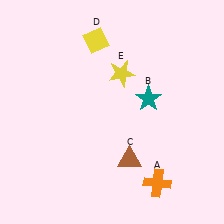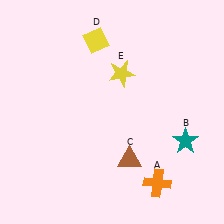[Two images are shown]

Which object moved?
The teal star (B) moved down.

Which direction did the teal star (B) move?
The teal star (B) moved down.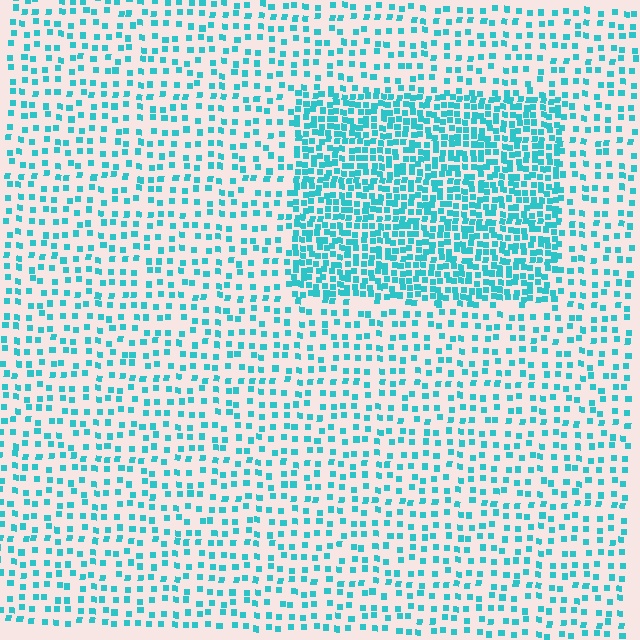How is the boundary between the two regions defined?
The boundary is defined by a change in element density (approximately 2.4x ratio). All elements are the same color, size, and shape.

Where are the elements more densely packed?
The elements are more densely packed inside the rectangle boundary.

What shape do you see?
I see a rectangle.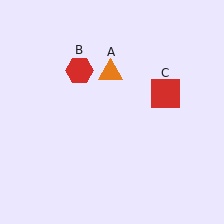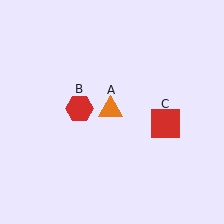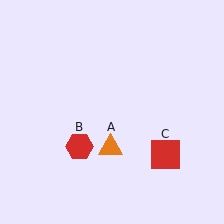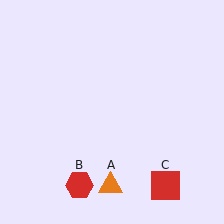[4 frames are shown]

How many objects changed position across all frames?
3 objects changed position: orange triangle (object A), red hexagon (object B), red square (object C).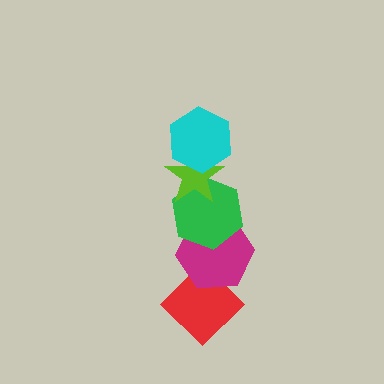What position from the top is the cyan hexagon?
The cyan hexagon is 1st from the top.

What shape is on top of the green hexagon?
The lime star is on top of the green hexagon.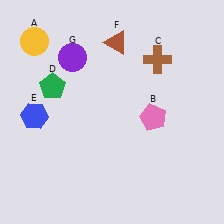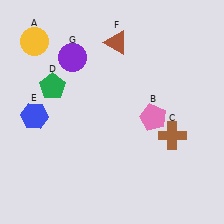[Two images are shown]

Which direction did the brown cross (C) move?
The brown cross (C) moved down.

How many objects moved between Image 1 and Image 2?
1 object moved between the two images.